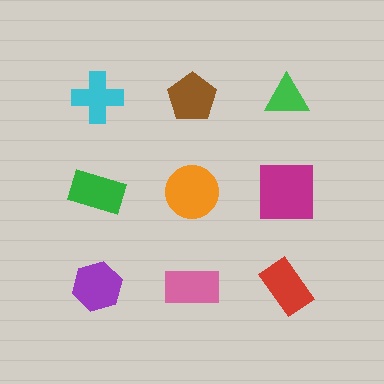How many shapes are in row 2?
3 shapes.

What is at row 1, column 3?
A green triangle.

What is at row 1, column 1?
A cyan cross.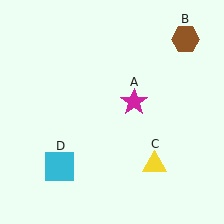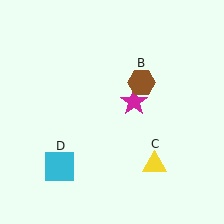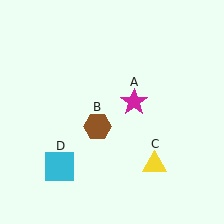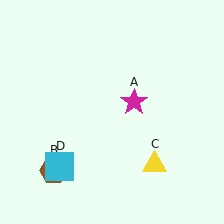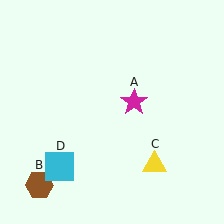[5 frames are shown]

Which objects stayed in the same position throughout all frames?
Magenta star (object A) and yellow triangle (object C) and cyan square (object D) remained stationary.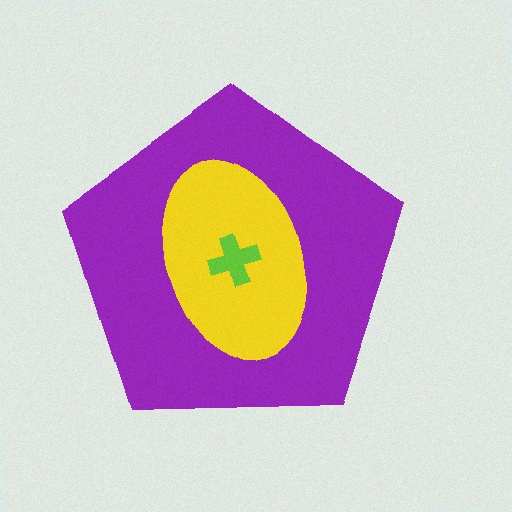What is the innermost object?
The lime cross.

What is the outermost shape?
The purple pentagon.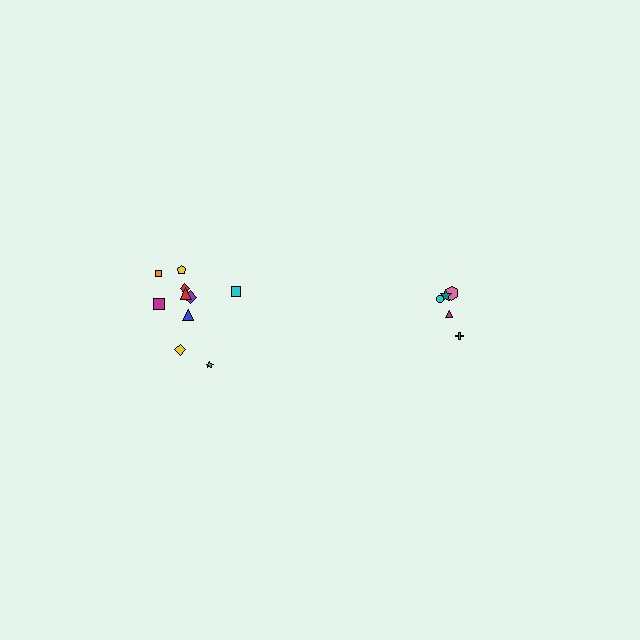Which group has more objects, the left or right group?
The left group.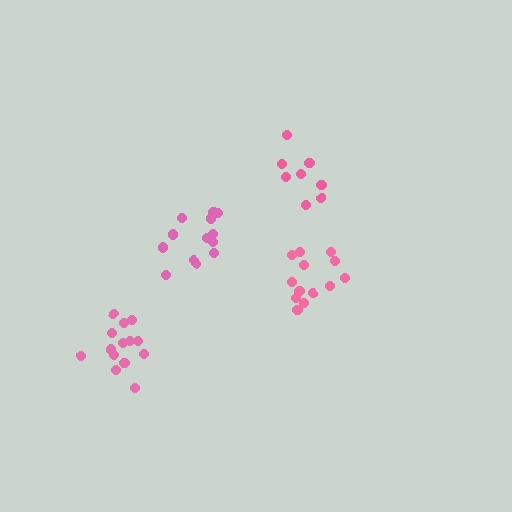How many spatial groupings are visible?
There are 4 spatial groupings.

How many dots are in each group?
Group 1: 8 dots, Group 2: 13 dots, Group 3: 13 dots, Group 4: 14 dots (48 total).